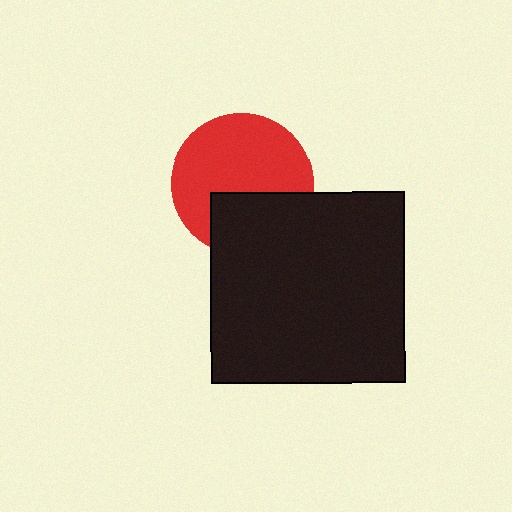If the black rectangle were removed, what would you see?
You would see the complete red circle.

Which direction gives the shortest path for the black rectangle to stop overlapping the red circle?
Moving down gives the shortest separation.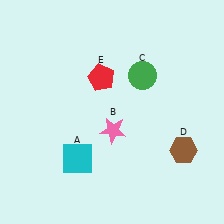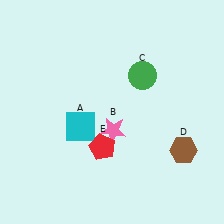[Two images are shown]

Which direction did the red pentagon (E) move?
The red pentagon (E) moved down.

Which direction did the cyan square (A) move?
The cyan square (A) moved up.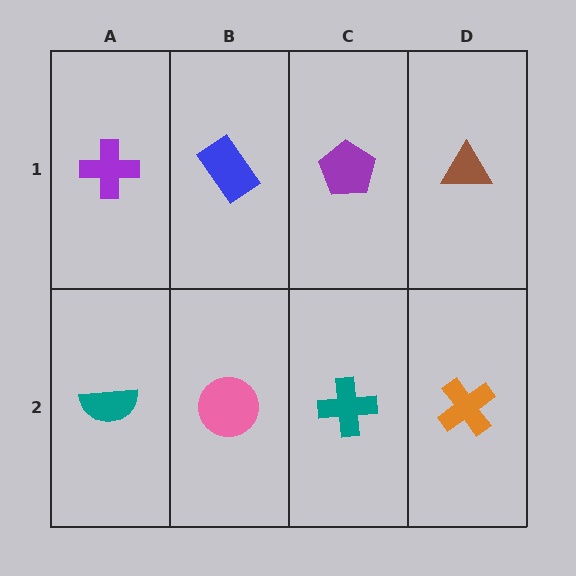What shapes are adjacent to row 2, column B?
A blue rectangle (row 1, column B), a teal semicircle (row 2, column A), a teal cross (row 2, column C).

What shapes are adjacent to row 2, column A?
A purple cross (row 1, column A), a pink circle (row 2, column B).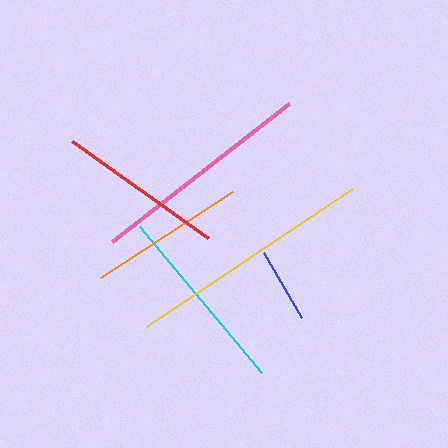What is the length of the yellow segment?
The yellow segment is approximately 248 pixels long.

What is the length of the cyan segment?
The cyan segment is approximately 190 pixels long.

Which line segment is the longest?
The yellow line is the longest at approximately 248 pixels.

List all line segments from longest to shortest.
From longest to shortest: yellow, pink, cyan, red, orange, blue.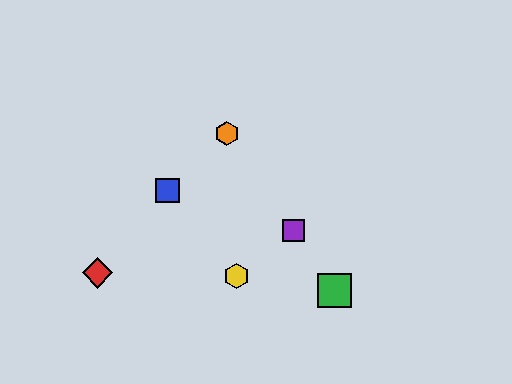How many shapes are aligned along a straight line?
3 shapes (the green square, the purple square, the orange hexagon) are aligned along a straight line.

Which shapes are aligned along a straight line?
The green square, the purple square, the orange hexagon are aligned along a straight line.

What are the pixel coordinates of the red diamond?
The red diamond is at (97, 273).